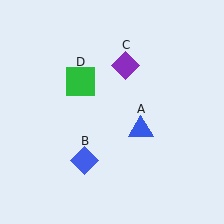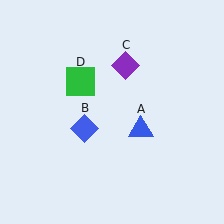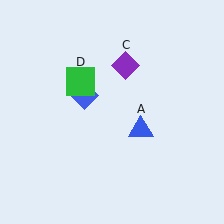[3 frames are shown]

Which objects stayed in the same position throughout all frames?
Blue triangle (object A) and purple diamond (object C) and green square (object D) remained stationary.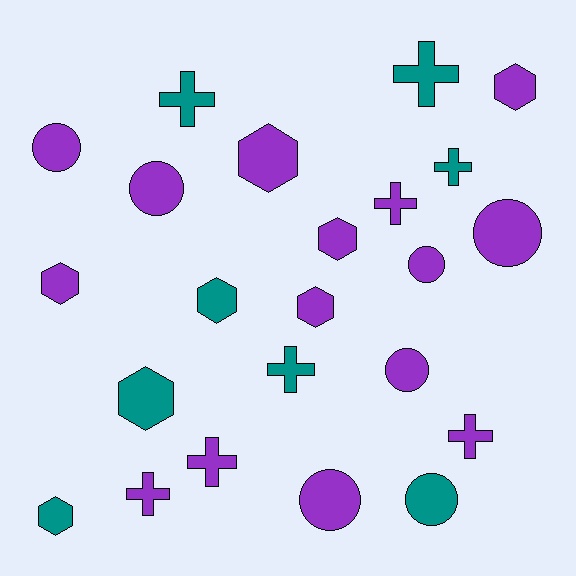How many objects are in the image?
There are 23 objects.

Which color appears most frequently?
Purple, with 15 objects.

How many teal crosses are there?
There are 4 teal crosses.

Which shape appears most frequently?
Hexagon, with 8 objects.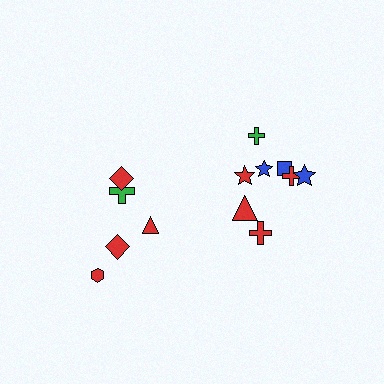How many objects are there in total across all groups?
There are 13 objects.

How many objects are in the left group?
There are 5 objects.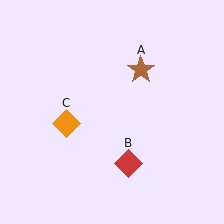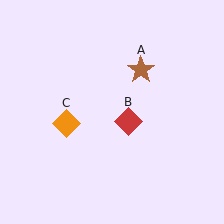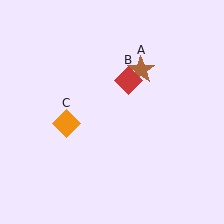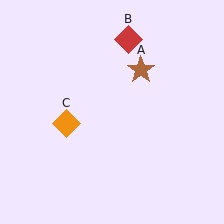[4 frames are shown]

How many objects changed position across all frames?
1 object changed position: red diamond (object B).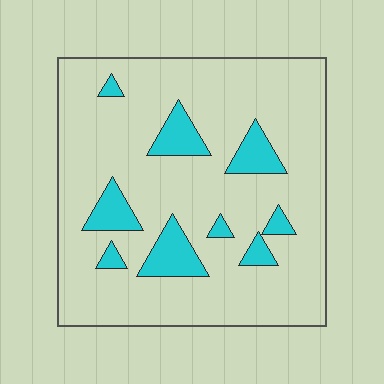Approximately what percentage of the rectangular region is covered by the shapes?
Approximately 15%.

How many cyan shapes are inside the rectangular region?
9.